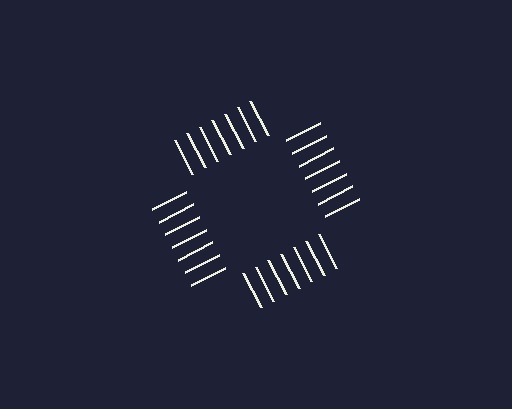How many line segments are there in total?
28 — 7 along each of the 4 edges.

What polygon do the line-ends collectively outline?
An illusory square — the line segments terminate on its edges but no continuous stroke is drawn.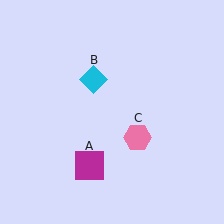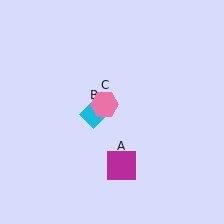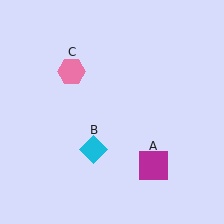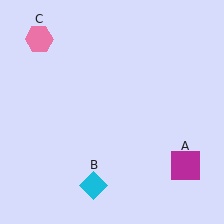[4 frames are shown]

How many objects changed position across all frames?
3 objects changed position: magenta square (object A), cyan diamond (object B), pink hexagon (object C).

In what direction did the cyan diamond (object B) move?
The cyan diamond (object B) moved down.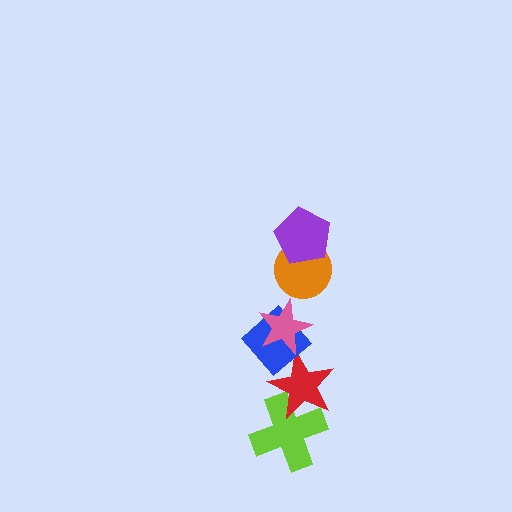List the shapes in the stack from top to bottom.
From top to bottom: the purple pentagon, the orange circle, the pink star, the blue diamond, the red star, the lime cross.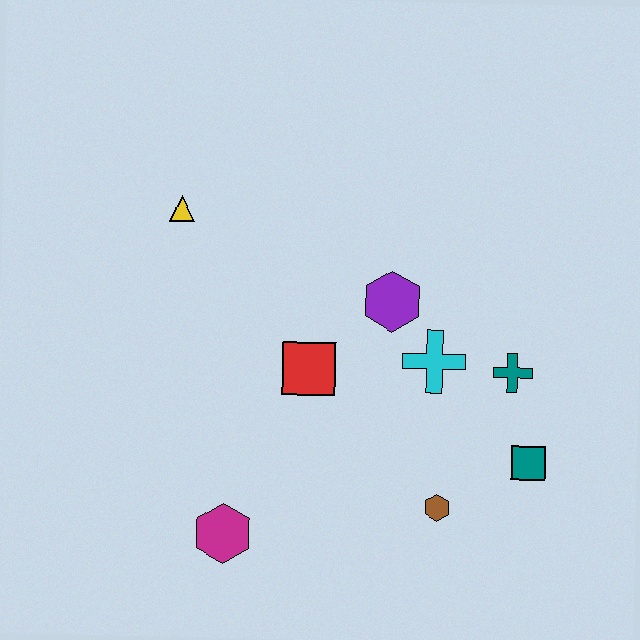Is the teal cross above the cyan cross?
No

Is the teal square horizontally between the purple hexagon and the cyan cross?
No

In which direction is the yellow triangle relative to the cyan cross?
The yellow triangle is to the left of the cyan cross.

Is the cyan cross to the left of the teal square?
Yes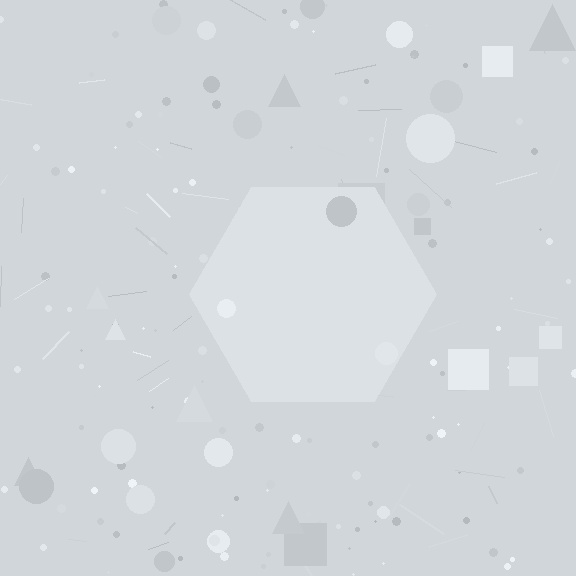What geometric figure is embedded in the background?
A hexagon is embedded in the background.